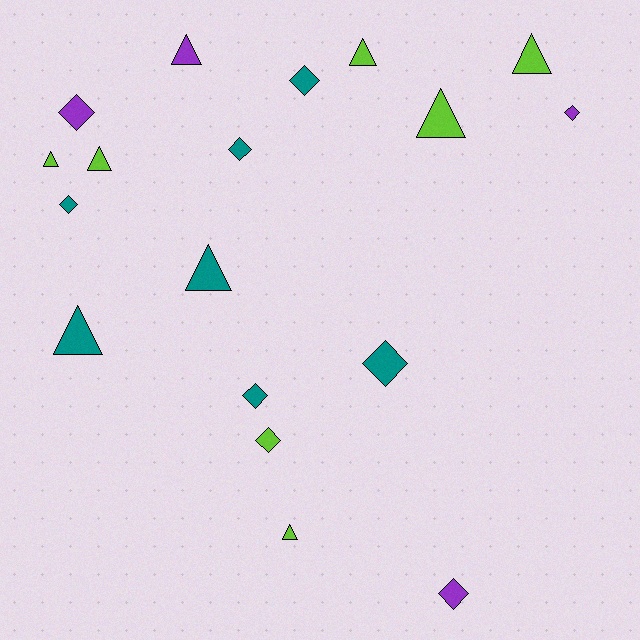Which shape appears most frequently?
Diamond, with 9 objects.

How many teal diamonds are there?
There are 5 teal diamonds.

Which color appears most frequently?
Lime, with 7 objects.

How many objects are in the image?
There are 18 objects.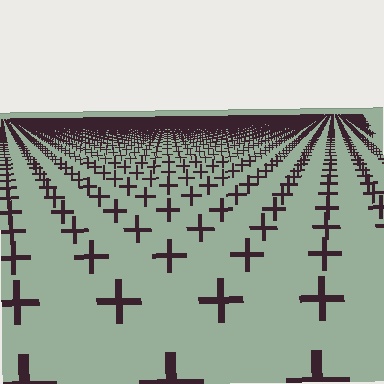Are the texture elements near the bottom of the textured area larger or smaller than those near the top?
Larger. Near the bottom, elements are closer to the viewer and appear at a bigger on-screen size.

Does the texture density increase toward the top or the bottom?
Density increases toward the top.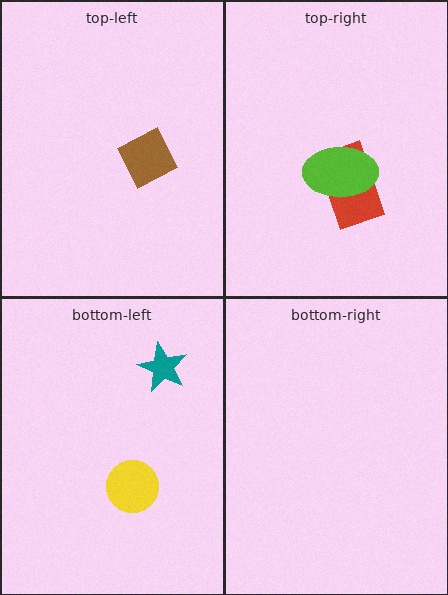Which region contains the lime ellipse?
The top-right region.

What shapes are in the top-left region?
The brown diamond.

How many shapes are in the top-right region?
2.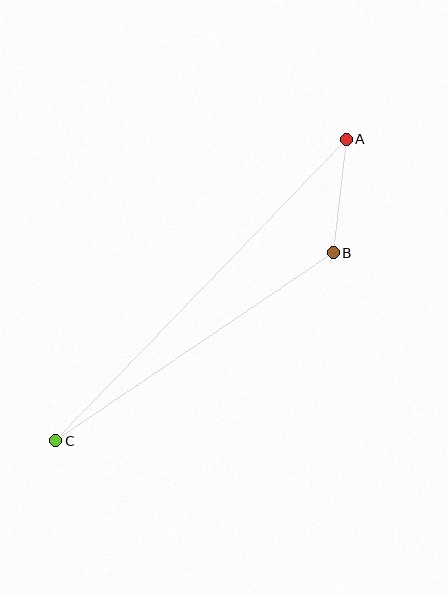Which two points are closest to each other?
Points A and B are closest to each other.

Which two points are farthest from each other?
Points A and C are farthest from each other.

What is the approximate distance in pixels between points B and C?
The distance between B and C is approximately 336 pixels.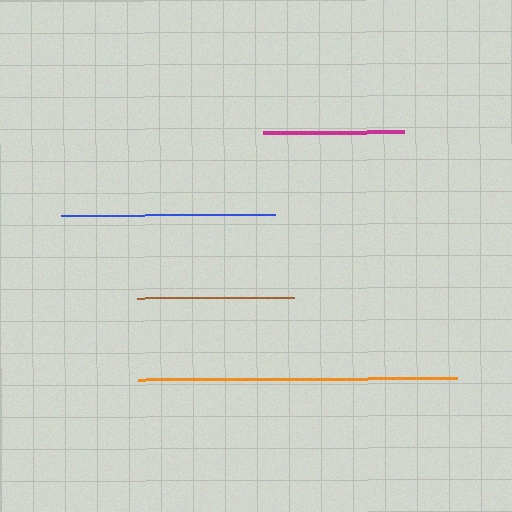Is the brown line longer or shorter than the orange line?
The orange line is longer than the brown line.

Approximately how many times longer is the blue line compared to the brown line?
The blue line is approximately 1.4 times the length of the brown line.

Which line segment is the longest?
The orange line is the longest at approximately 319 pixels.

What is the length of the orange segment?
The orange segment is approximately 319 pixels long.